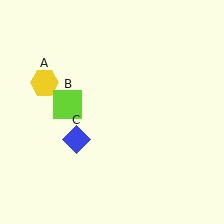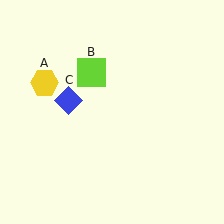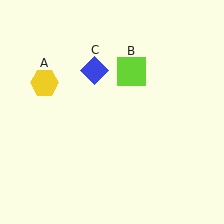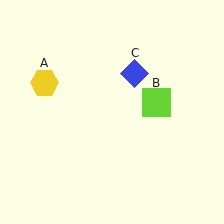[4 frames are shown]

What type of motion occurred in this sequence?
The lime square (object B), blue diamond (object C) rotated clockwise around the center of the scene.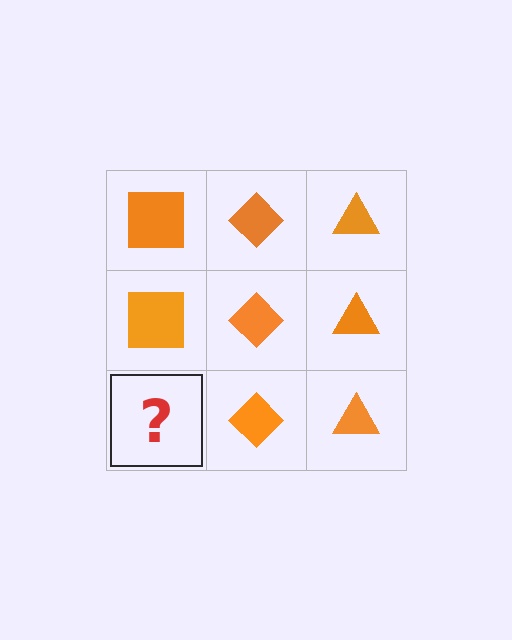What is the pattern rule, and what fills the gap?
The rule is that each column has a consistent shape. The gap should be filled with an orange square.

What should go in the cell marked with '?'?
The missing cell should contain an orange square.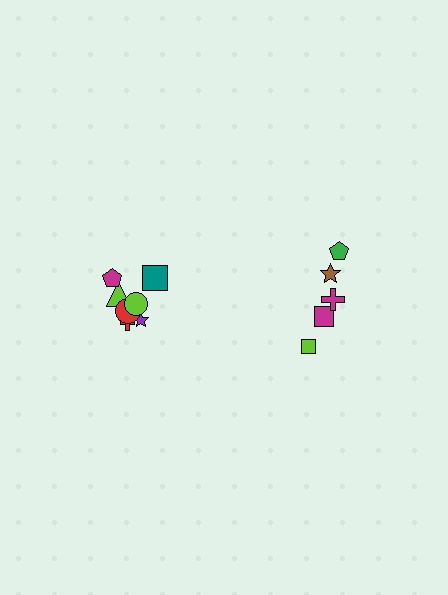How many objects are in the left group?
There are 7 objects.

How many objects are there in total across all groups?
There are 12 objects.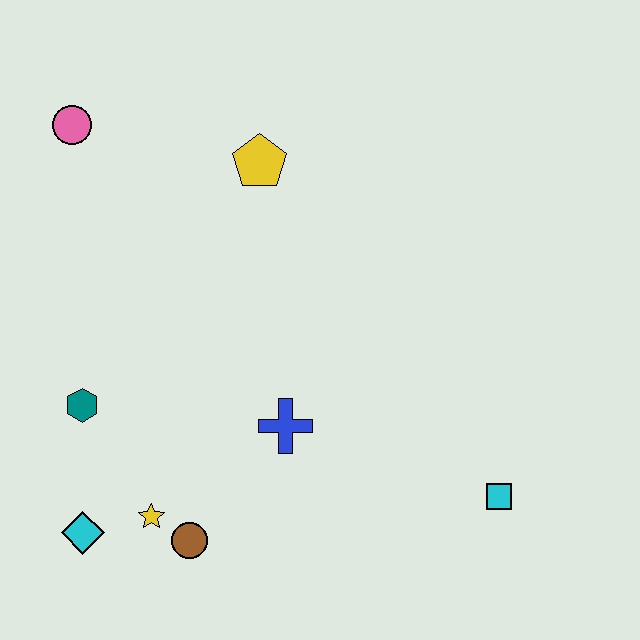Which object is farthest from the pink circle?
The cyan square is farthest from the pink circle.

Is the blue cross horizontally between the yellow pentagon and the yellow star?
No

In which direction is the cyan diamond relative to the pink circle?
The cyan diamond is below the pink circle.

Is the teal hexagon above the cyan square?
Yes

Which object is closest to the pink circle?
The yellow pentagon is closest to the pink circle.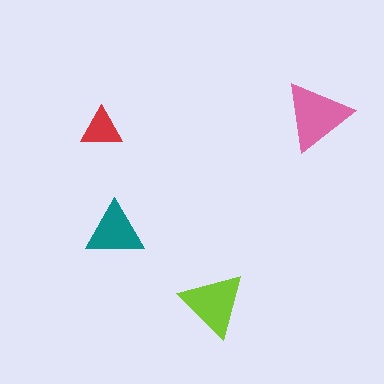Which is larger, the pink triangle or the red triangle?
The pink one.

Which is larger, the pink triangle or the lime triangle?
The pink one.